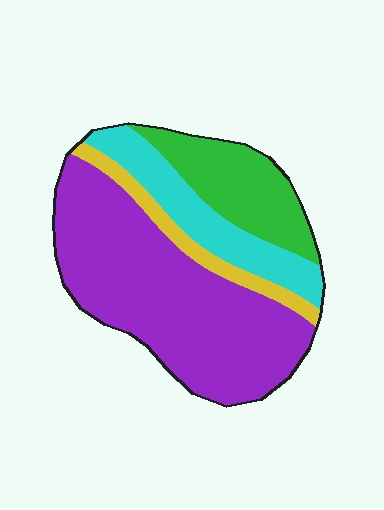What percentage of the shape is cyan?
Cyan takes up about one sixth (1/6) of the shape.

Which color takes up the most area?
Purple, at roughly 55%.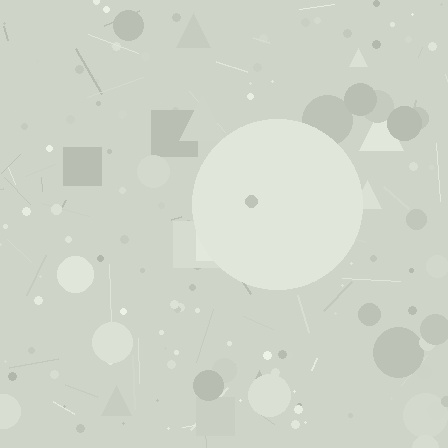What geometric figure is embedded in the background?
A circle is embedded in the background.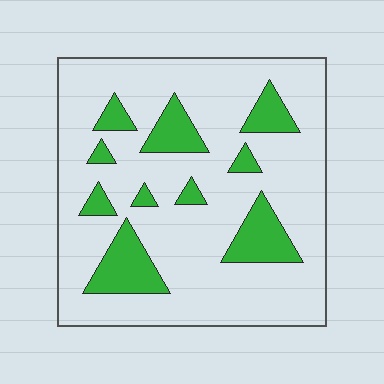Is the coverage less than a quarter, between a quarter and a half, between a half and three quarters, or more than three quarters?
Less than a quarter.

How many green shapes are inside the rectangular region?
10.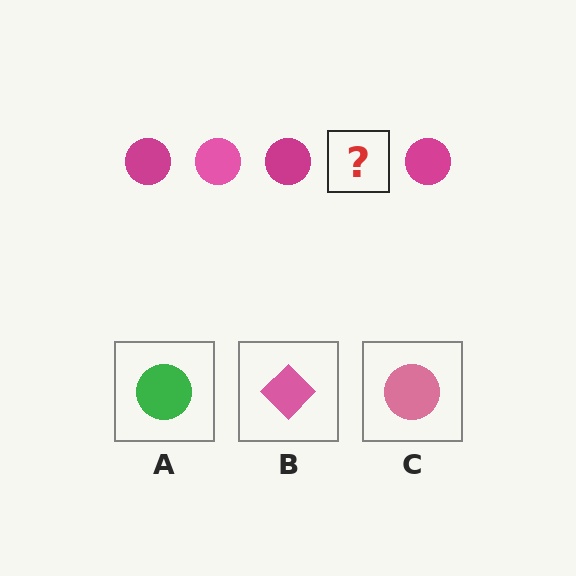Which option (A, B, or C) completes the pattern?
C.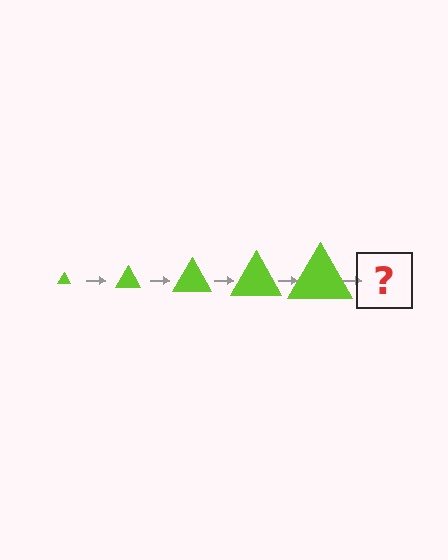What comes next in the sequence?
The next element should be a lime triangle, larger than the previous one.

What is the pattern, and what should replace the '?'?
The pattern is that the triangle gets progressively larger each step. The '?' should be a lime triangle, larger than the previous one.